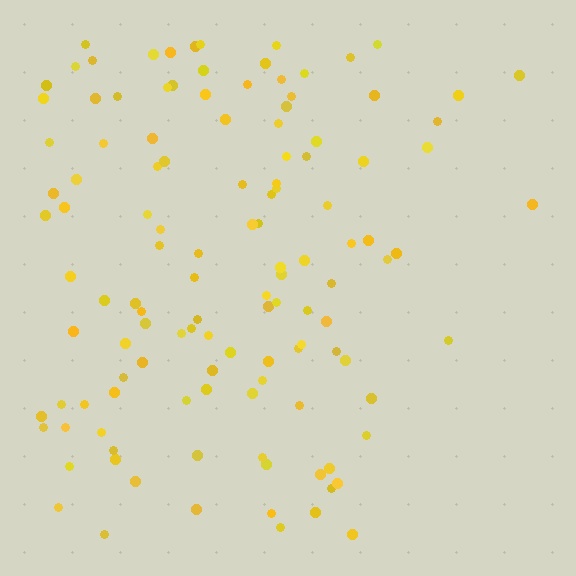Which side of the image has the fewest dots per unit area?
The right.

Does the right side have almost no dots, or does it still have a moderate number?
Still a moderate number, just noticeably fewer than the left.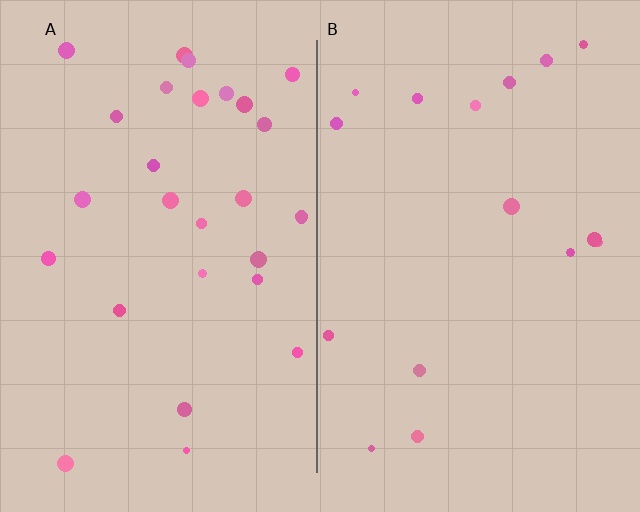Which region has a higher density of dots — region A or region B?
A (the left).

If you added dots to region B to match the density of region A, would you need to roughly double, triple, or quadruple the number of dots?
Approximately double.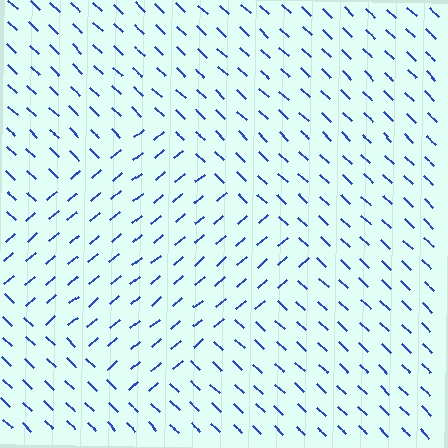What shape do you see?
I see a diamond.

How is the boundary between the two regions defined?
The boundary is defined purely by a change in line orientation (approximately 84 degrees difference). All lines are the same color and thickness.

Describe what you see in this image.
The image is filled with small blue line segments. A diamond region in the image has lines oriented differently from the surrounding lines, creating a visible texture boundary.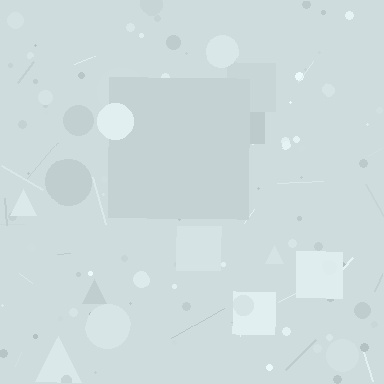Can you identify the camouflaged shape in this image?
The camouflaged shape is a square.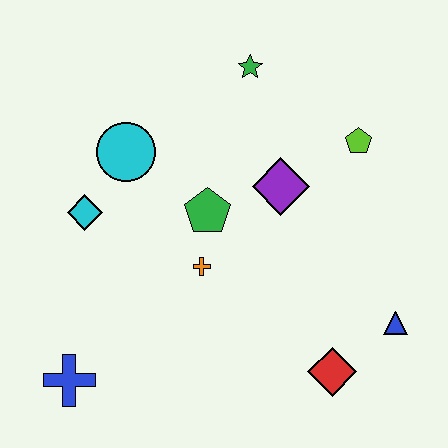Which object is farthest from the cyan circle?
The blue triangle is farthest from the cyan circle.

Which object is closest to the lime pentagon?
The purple diamond is closest to the lime pentagon.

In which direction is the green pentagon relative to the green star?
The green pentagon is below the green star.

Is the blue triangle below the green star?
Yes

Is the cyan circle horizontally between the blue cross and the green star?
Yes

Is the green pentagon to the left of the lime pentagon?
Yes